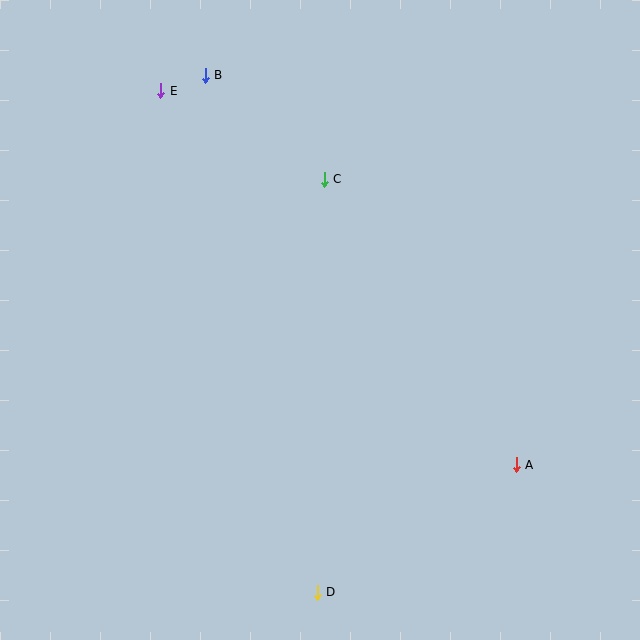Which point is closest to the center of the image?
Point C at (324, 179) is closest to the center.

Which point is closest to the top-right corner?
Point C is closest to the top-right corner.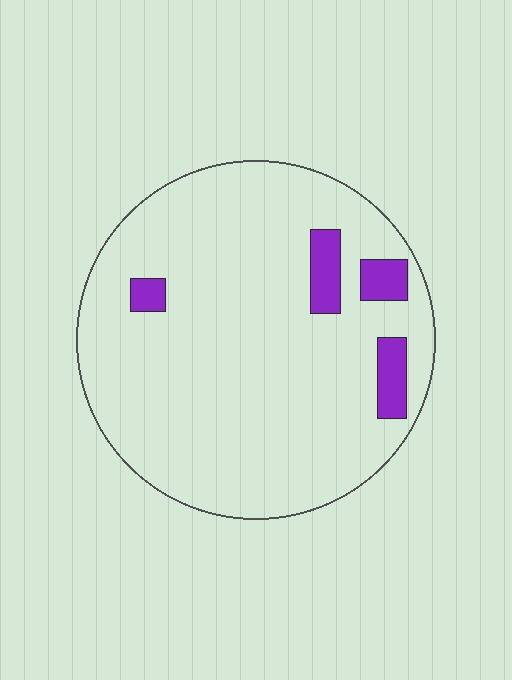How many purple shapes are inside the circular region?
4.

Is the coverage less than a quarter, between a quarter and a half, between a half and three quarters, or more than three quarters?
Less than a quarter.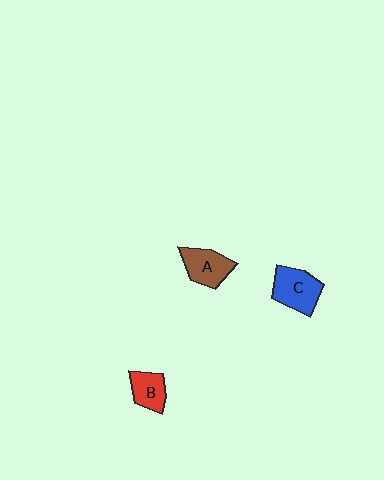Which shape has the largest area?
Shape C (blue).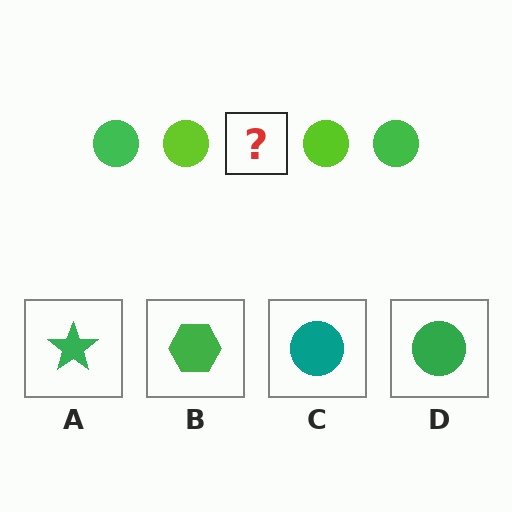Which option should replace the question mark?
Option D.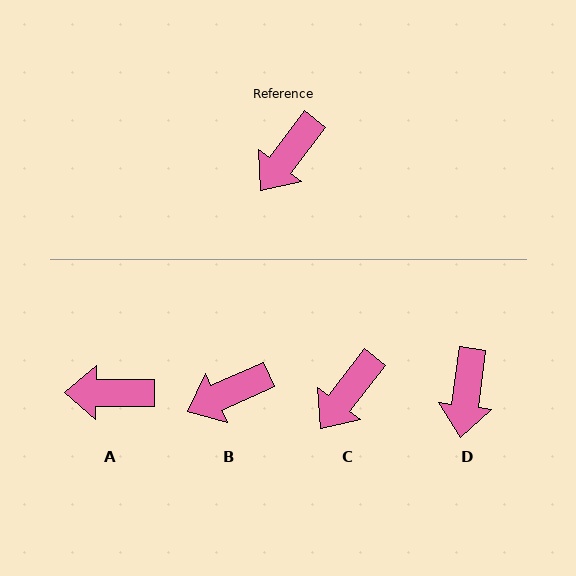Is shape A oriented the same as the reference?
No, it is off by about 53 degrees.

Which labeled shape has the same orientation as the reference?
C.